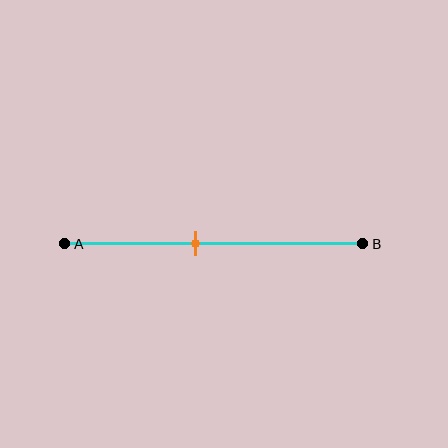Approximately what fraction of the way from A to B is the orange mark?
The orange mark is approximately 45% of the way from A to B.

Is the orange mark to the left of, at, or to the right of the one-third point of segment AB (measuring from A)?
The orange mark is to the right of the one-third point of segment AB.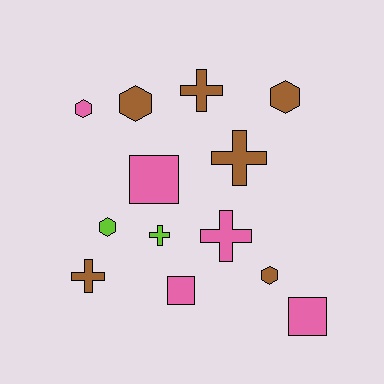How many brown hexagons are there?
There are 3 brown hexagons.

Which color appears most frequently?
Brown, with 6 objects.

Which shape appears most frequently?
Hexagon, with 5 objects.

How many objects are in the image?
There are 13 objects.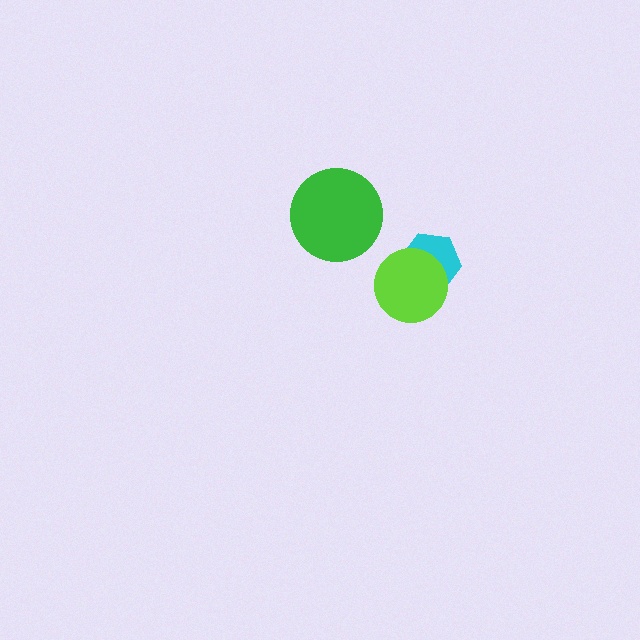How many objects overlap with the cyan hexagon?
1 object overlaps with the cyan hexagon.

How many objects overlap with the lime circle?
1 object overlaps with the lime circle.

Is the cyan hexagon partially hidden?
Yes, it is partially covered by another shape.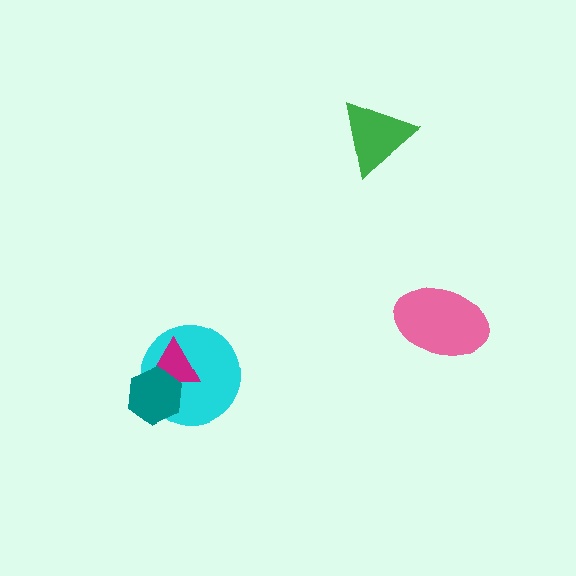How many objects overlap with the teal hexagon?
2 objects overlap with the teal hexagon.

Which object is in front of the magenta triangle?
The teal hexagon is in front of the magenta triangle.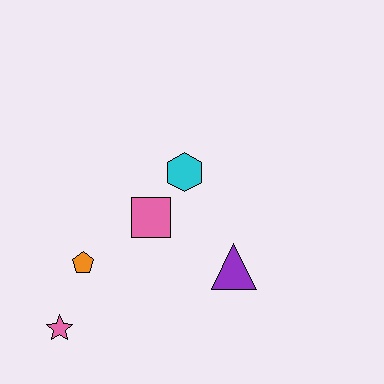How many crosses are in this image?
There are no crosses.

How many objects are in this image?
There are 5 objects.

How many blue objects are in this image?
There are no blue objects.